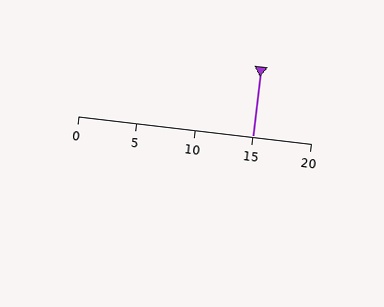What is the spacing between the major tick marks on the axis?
The major ticks are spaced 5 apart.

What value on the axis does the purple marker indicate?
The marker indicates approximately 15.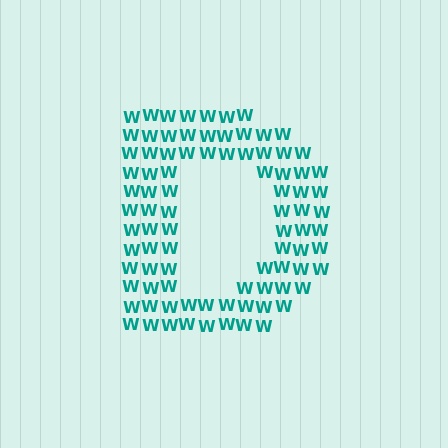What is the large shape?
The large shape is the letter D.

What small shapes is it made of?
It is made of small letter W's.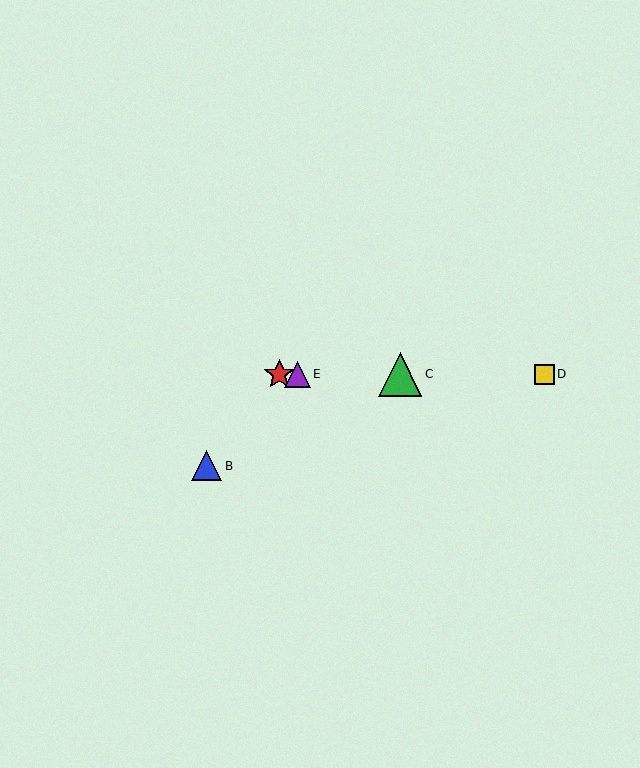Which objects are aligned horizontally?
Objects A, C, D, E are aligned horizontally.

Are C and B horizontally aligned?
No, C is at y≈374 and B is at y≈466.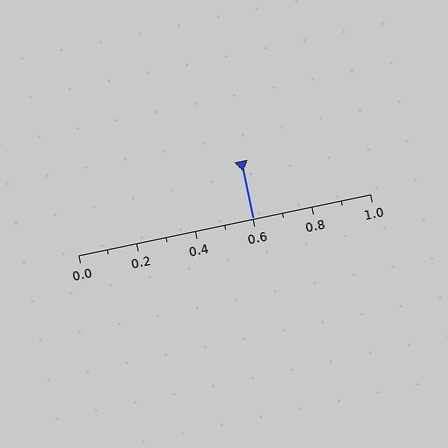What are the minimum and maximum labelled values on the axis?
The axis runs from 0.0 to 1.0.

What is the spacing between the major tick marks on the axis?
The major ticks are spaced 0.2 apart.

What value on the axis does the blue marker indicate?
The marker indicates approximately 0.6.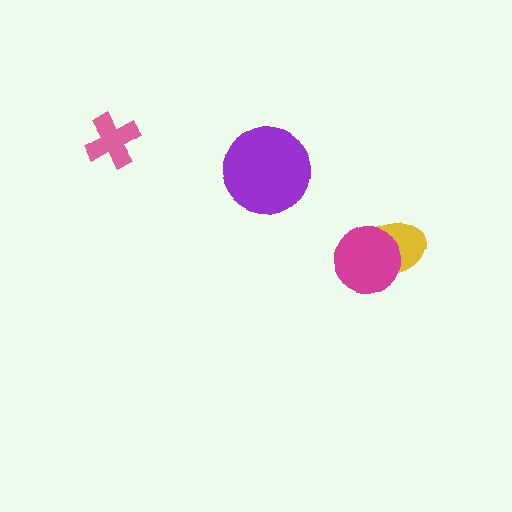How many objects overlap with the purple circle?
0 objects overlap with the purple circle.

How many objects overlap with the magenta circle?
1 object overlaps with the magenta circle.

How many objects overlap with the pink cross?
0 objects overlap with the pink cross.